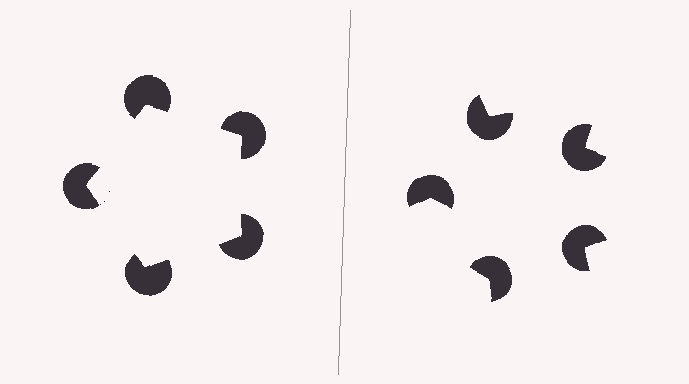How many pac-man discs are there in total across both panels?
10 — 5 on each side.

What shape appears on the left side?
An illusory pentagon.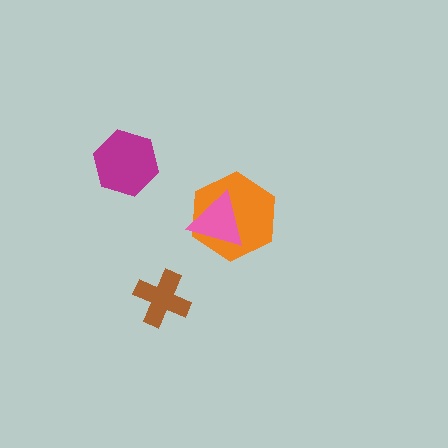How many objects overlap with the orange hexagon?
1 object overlaps with the orange hexagon.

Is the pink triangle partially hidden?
No, no other shape covers it.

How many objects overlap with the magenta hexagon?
0 objects overlap with the magenta hexagon.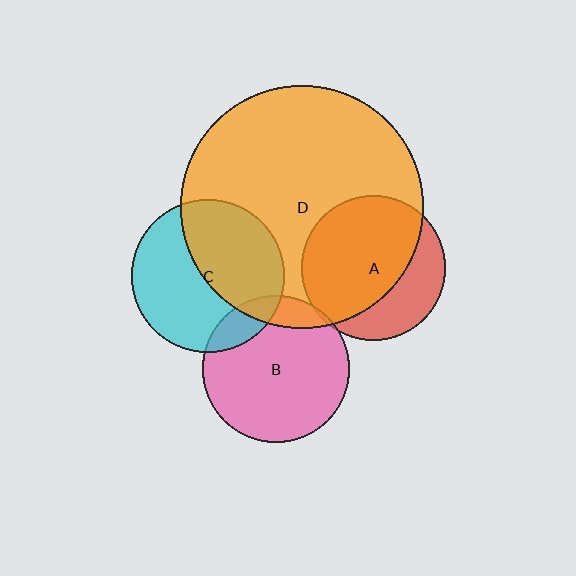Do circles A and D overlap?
Yes.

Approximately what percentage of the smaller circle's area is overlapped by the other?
Approximately 65%.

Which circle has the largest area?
Circle D (orange).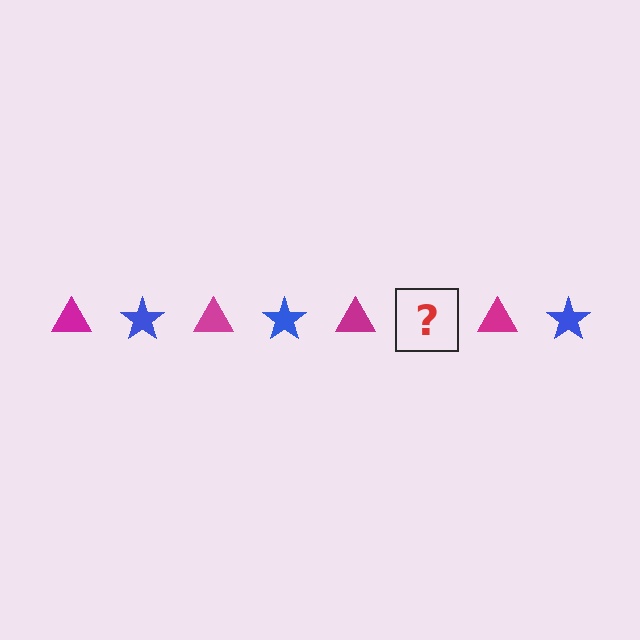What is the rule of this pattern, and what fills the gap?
The rule is that the pattern alternates between magenta triangle and blue star. The gap should be filled with a blue star.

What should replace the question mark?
The question mark should be replaced with a blue star.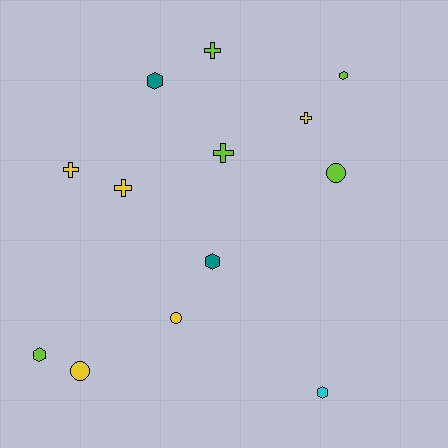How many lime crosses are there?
There are 2 lime crosses.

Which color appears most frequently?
Lime, with 5 objects.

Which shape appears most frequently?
Hexagon, with 5 objects.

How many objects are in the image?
There are 13 objects.